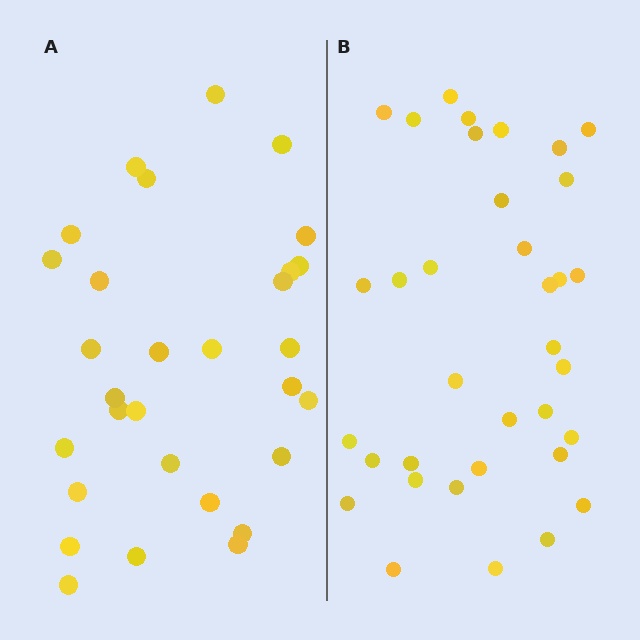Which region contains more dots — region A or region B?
Region B (the right region) has more dots.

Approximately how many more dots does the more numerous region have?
Region B has about 5 more dots than region A.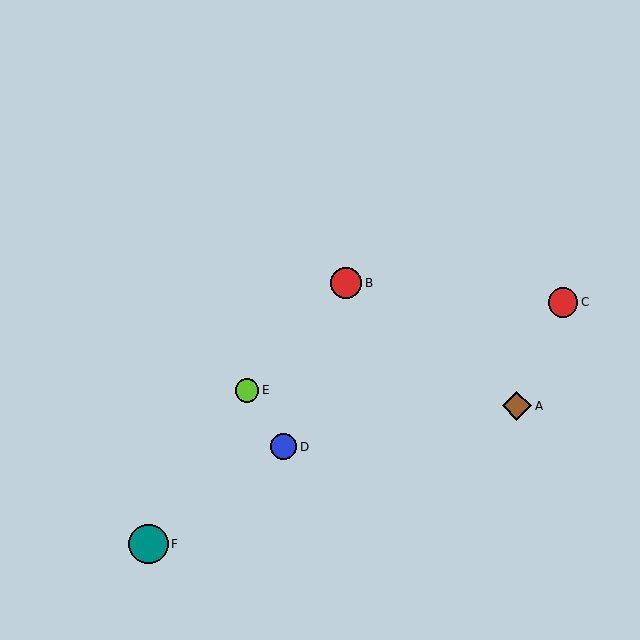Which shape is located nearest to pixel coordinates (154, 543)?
The teal circle (labeled F) at (148, 544) is nearest to that location.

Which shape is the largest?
The teal circle (labeled F) is the largest.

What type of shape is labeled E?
Shape E is a lime circle.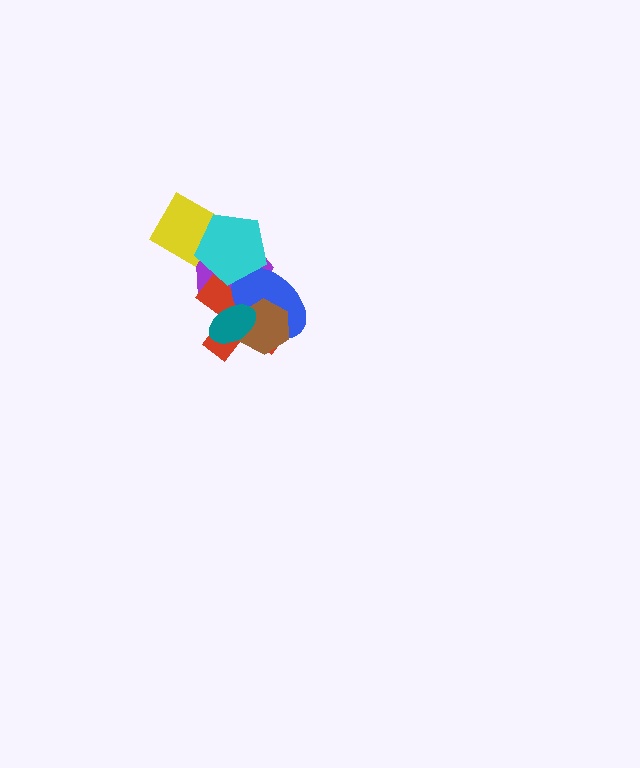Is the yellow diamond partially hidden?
Yes, it is partially covered by another shape.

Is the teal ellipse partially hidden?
No, no other shape covers it.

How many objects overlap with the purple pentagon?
5 objects overlap with the purple pentagon.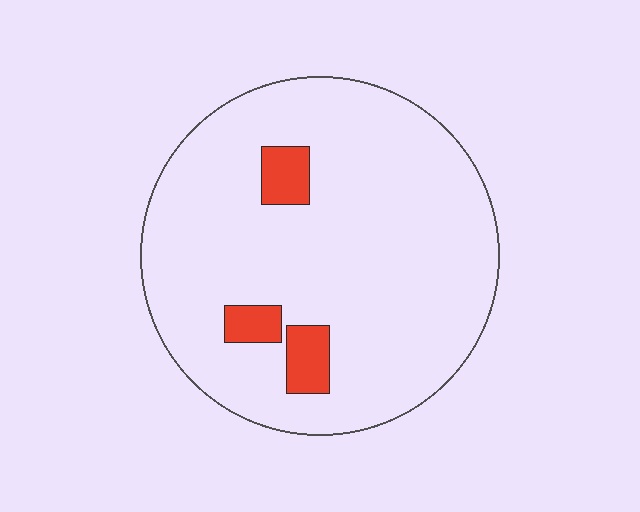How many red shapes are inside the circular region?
3.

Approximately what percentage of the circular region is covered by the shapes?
Approximately 10%.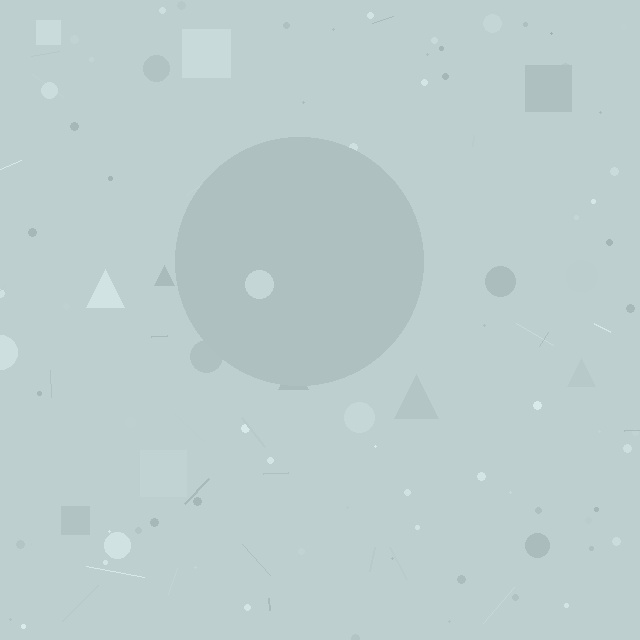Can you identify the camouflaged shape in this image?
The camouflaged shape is a circle.